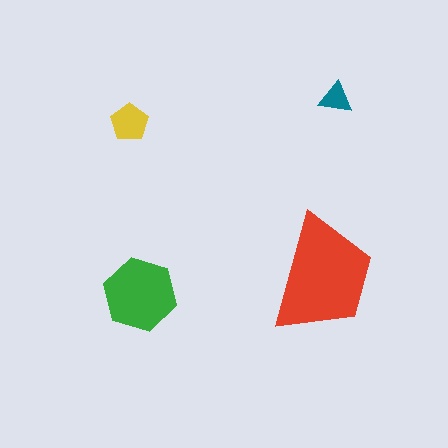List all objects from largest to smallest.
The red trapezoid, the green hexagon, the yellow pentagon, the teal triangle.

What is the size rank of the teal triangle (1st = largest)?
4th.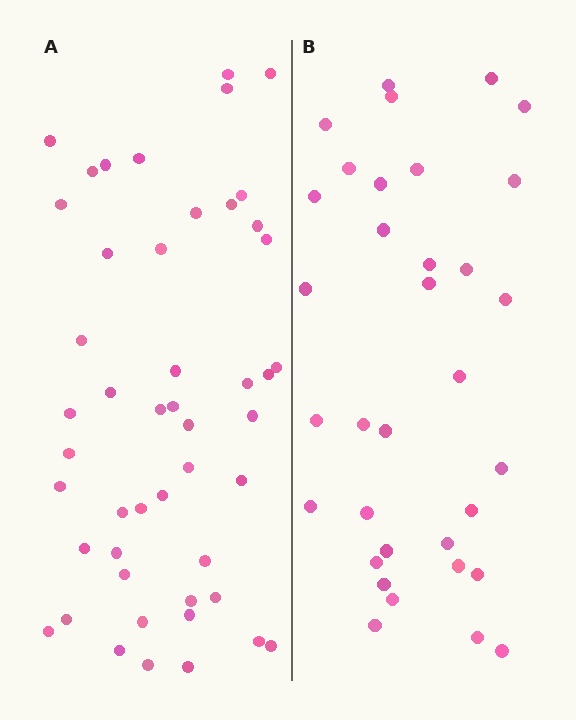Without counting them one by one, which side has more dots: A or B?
Region A (the left region) has more dots.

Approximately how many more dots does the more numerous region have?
Region A has approximately 15 more dots than region B.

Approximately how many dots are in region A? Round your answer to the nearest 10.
About 50 dots. (The exact count is 48, which rounds to 50.)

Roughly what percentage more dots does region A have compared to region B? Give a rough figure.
About 40% more.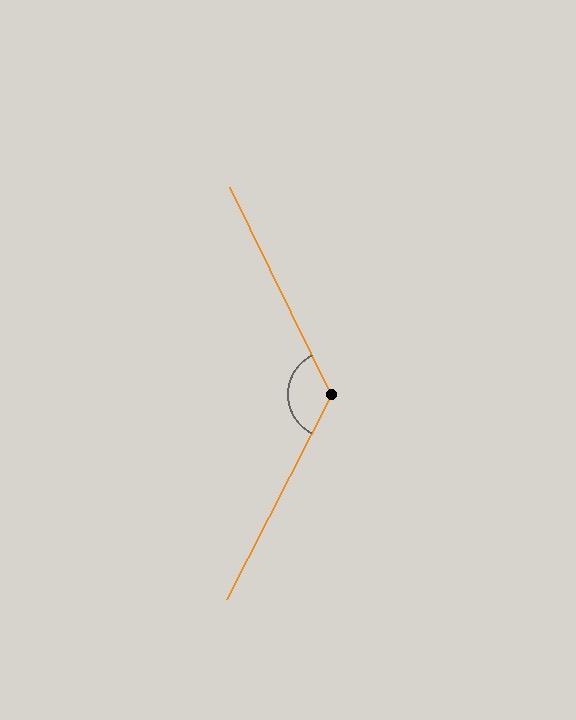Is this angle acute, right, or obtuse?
It is obtuse.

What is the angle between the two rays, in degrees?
Approximately 127 degrees.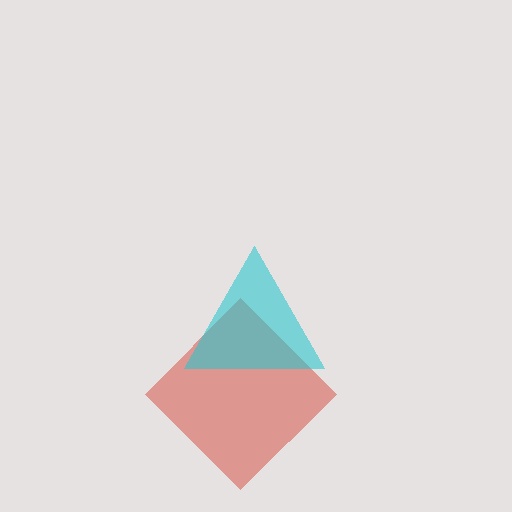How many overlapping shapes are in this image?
There are 2 overlapping shapes in the image.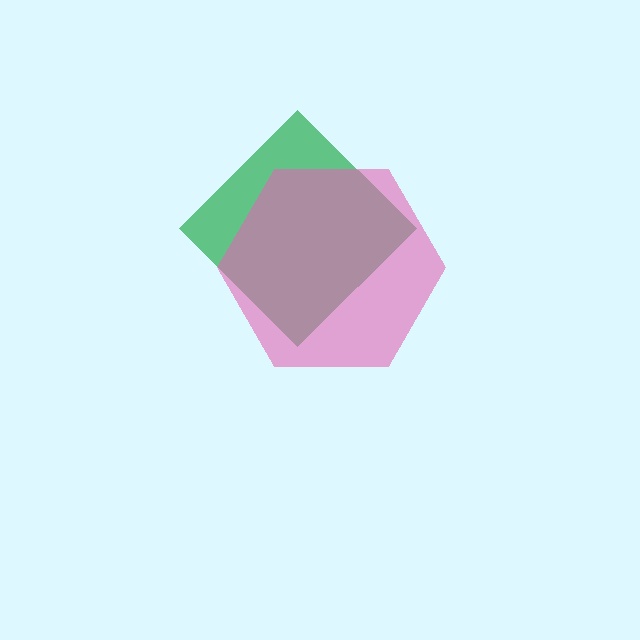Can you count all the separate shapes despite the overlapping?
Yes, there are 2 separate shapes.